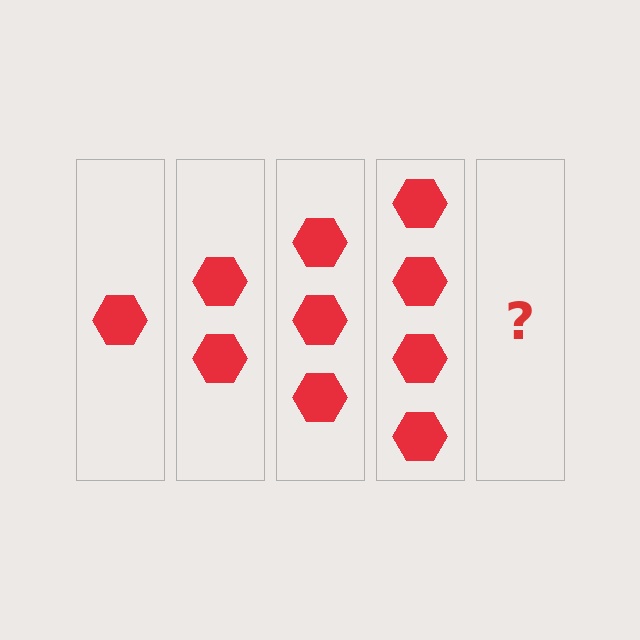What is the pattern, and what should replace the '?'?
The pattern is that each step adds one more hexagon. The '?' should be 5 hexagons.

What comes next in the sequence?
The next element should be 5 hexagons.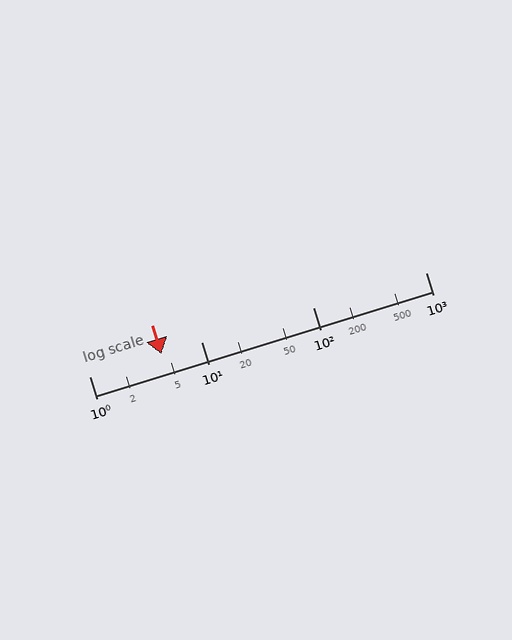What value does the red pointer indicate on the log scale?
The pointer indicates approximately 4.4.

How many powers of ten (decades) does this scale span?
The scale spans 3 decades, from 1 to 1000.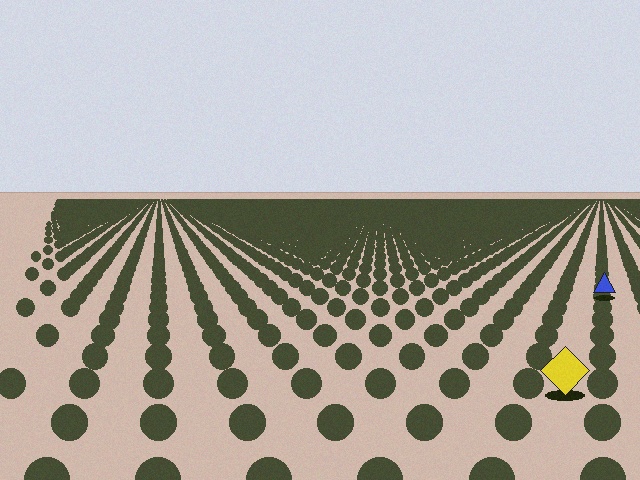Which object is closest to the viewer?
The yellow diamond is closest. The texture marks near it are larger and more spread out.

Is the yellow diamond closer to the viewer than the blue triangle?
Yes. The yellow diamond is closer — you can tell from the texture gradient: the ground texture is coarser near it.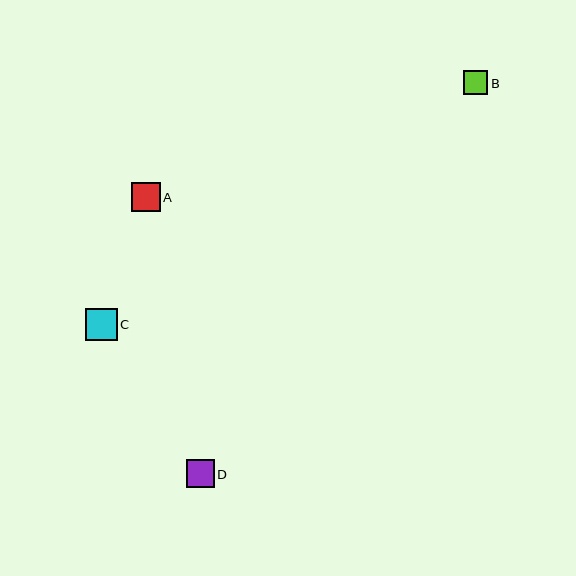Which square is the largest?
Square C is the largest with a size of approximately 31 pixels.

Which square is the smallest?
Square B is the smallest with a size of approximately 24 pixels.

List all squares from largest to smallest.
From largest to smallest: C, A, D, B.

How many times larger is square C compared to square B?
Square C is approximately 1.3 times the size of square B.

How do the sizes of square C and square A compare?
Square C and square A are approximately the same size.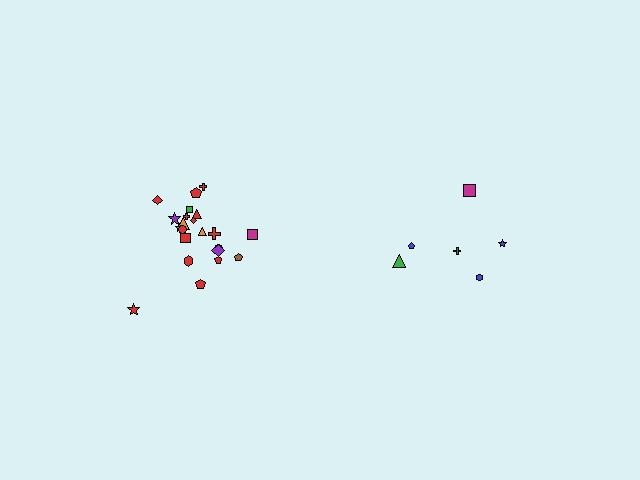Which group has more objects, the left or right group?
The left group.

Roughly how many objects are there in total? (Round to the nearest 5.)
Roughly 30 objects in total.